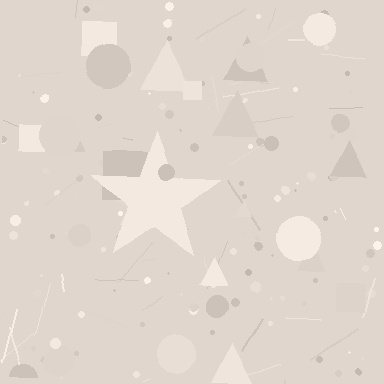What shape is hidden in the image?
A star is hidden in the image.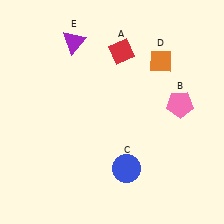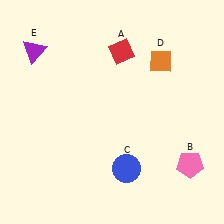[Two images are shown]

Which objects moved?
The objects that moved are: the pink pentagon (B), the purple triangle (E).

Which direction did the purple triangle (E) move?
The purple triangle (E) moved left.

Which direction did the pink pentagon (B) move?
The pink pentagon (B) moved down.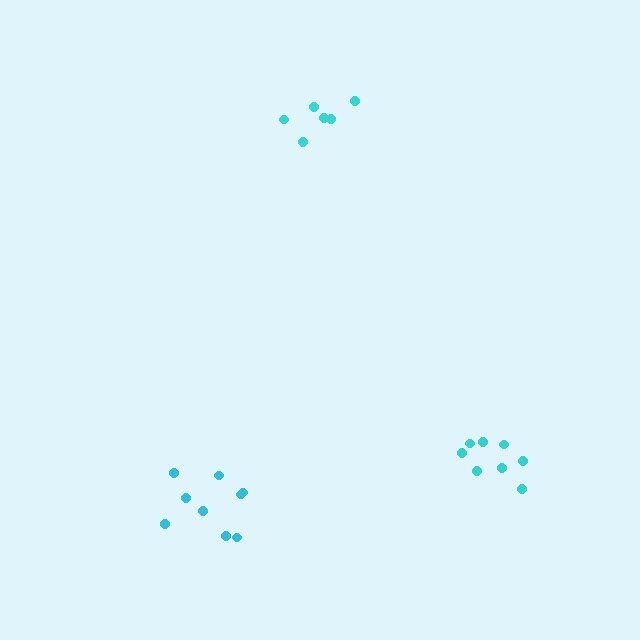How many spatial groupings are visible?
There are 3 spatial groupings.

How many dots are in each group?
Group 1: 6 dots, Group 2: 8 dots, Group 3: 9 dots (23 total).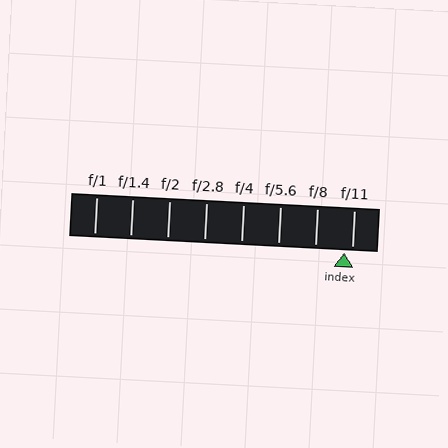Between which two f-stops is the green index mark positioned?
The index mark is between f/8 and f/11.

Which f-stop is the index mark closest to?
The index mark is closest to f/11.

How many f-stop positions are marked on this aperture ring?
There are 8 f-stop positions marked.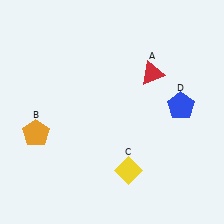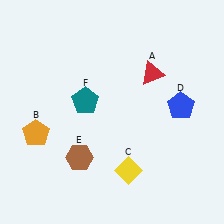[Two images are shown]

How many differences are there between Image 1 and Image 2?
There are 2 differences between the two images.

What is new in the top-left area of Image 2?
A teal pentagon (F) was added in the top-left area of Image 2.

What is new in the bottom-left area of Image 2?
A brown hexagon (E) was added in the bottom-left area of Image 2.